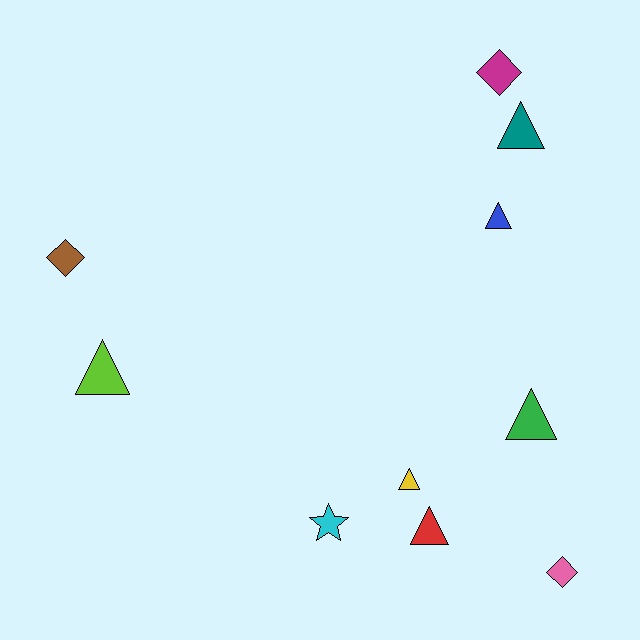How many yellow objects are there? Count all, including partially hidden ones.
There is 1 yellow object.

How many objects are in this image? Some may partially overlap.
There are 10 objects.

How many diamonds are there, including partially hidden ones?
There are 3 diamonds.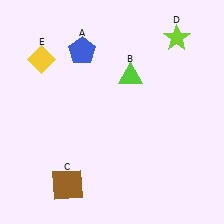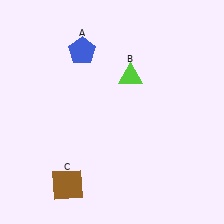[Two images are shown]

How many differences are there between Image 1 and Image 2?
There are 2 differences between the two images.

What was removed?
The lime star (D), the yellow diamond (E) were removed in Image 2.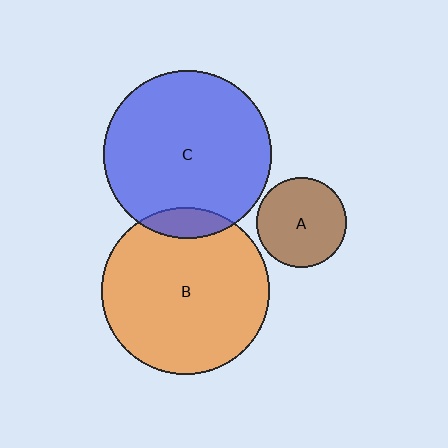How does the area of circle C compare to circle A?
Approximately 3.5 times.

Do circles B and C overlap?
Yes.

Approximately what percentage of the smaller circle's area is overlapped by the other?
Approximately 10%.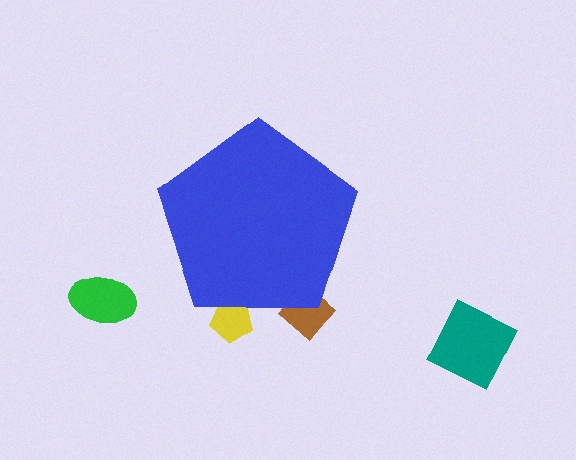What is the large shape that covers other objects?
A blue pentagon.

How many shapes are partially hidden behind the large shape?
2 shapes are partially hidden.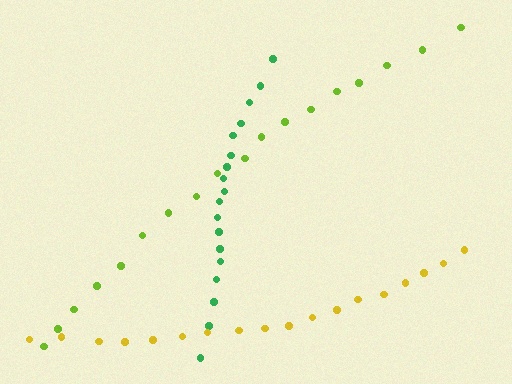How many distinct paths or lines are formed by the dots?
There are 3 distinct paths.